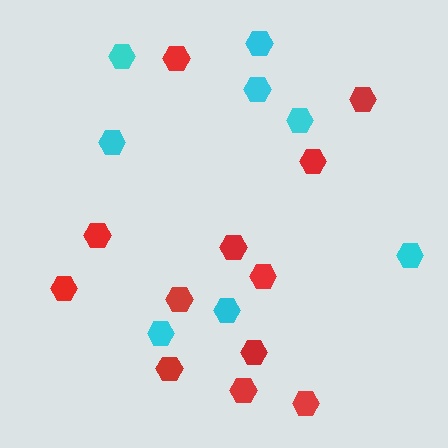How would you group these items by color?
There are 2 groups: one group of red hexagons (12) and one group of cyan hexagons (8).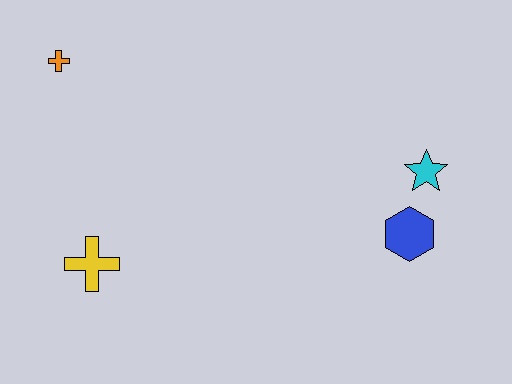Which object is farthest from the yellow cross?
The cyan star is farthest from the yellow cross.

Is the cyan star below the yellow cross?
No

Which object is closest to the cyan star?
The blue hexagon is closest to the cyan star.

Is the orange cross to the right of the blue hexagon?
No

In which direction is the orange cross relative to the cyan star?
The orange cross is to the left of the cyan star.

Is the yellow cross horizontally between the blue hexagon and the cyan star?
No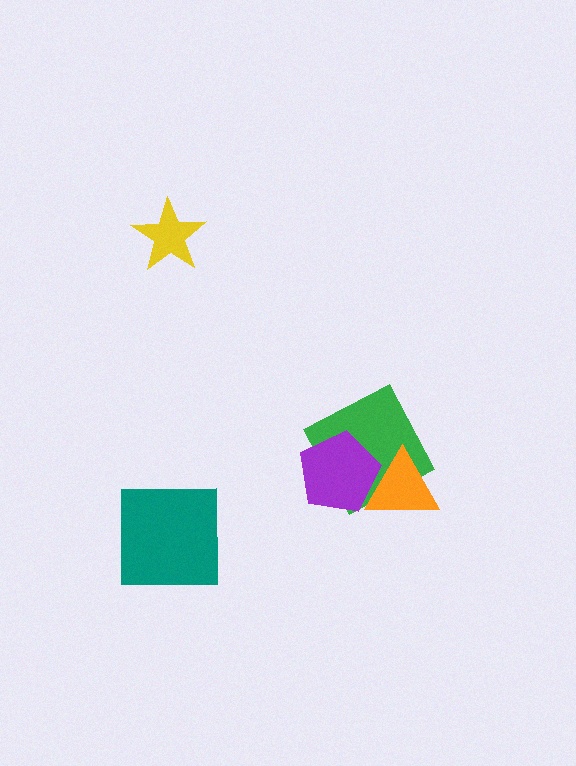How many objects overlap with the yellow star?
0 objects overlap with the yellow star.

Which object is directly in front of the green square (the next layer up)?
The purple pentagon is directly in front of the green square.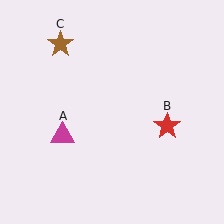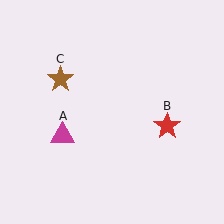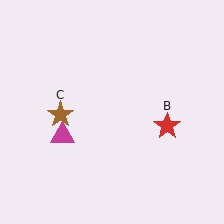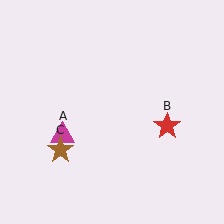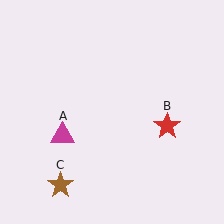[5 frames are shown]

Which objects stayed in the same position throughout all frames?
Magenta triangle (object A) and red star (object B) remained stationary.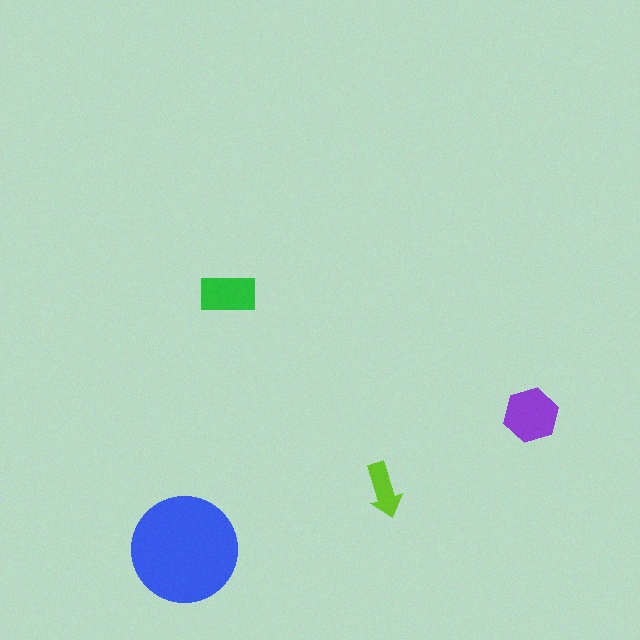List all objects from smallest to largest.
The lime arrow, the green rectangle, the purple hexagon, the blue circle.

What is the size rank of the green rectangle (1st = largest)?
3rd.